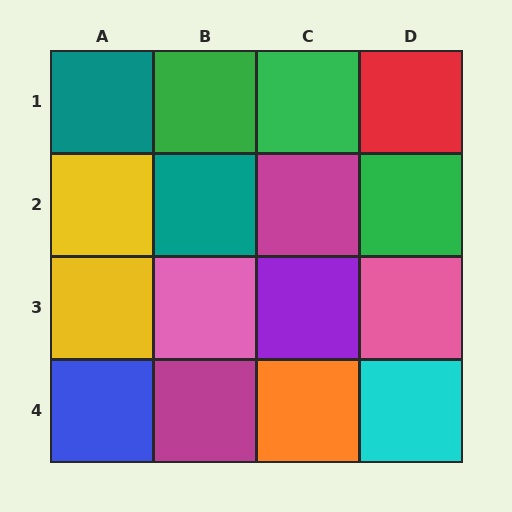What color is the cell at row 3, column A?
Yellow.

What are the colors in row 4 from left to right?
Blue, magenta, orange, cyan.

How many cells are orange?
1 cell is orange.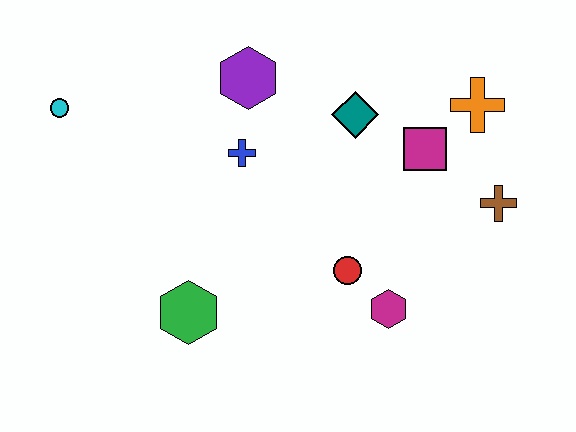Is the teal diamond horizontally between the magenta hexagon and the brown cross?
No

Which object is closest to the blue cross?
The purple hexagon is closest to the blue cross.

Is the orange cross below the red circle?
No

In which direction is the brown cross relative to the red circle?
The brown cross is to the right of the red circle.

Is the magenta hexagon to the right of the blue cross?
Yes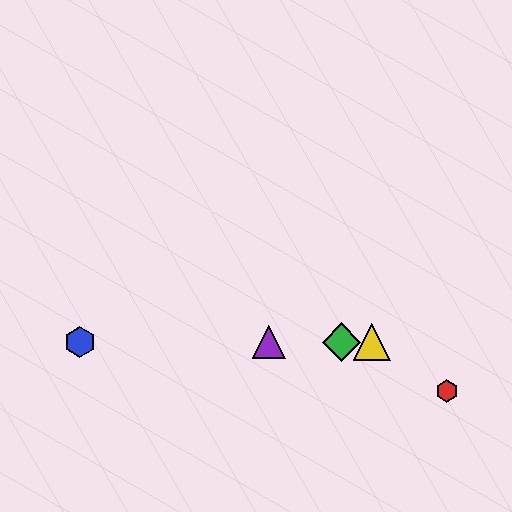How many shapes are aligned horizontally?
4 shapes (the blue hexagon, the green diamond, the yellow triangle, the purple triangle) are aligned horizontally.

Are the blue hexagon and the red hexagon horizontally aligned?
No, the blue hexagon is at y≈342 and the red hexagon is at y≈391.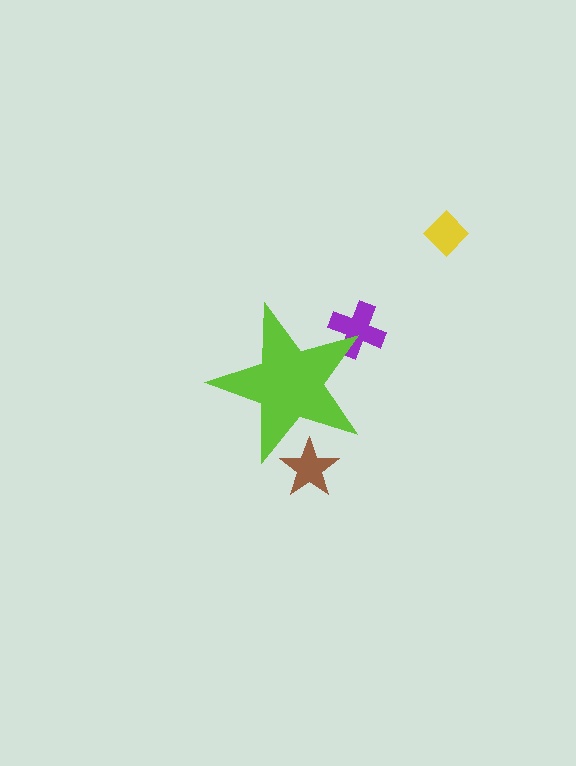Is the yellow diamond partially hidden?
No, the yellow diamond is fully visible.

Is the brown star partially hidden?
Yes, the brown star is partially hidden behind the lime star.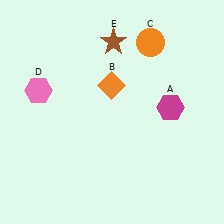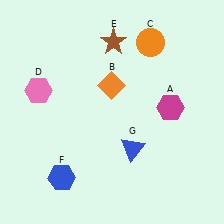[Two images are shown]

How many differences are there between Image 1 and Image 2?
There are 2 differences between the two images.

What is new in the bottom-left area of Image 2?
A blue hexagon (F) was added in the bottom-left area of Image 2.